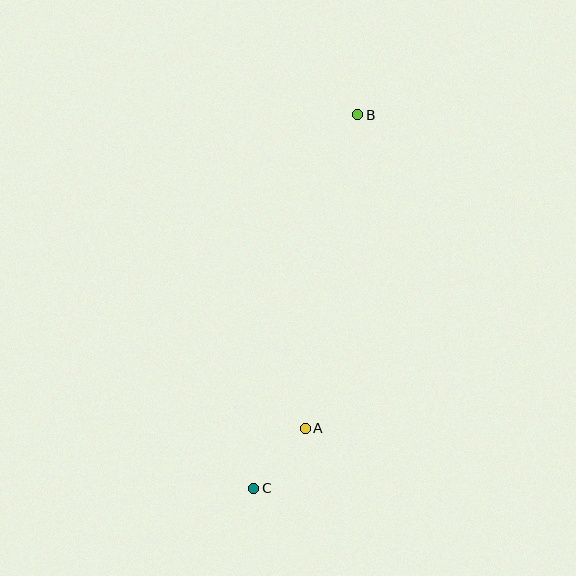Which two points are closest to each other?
Points A and C are closest to each other.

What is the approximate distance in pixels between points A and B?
The distance between A and B is approximately 318 pixels.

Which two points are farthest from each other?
Points B and C are farthest from each other.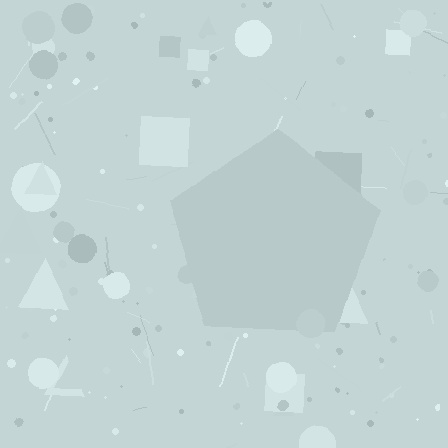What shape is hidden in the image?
A pentagon is hidden in the image.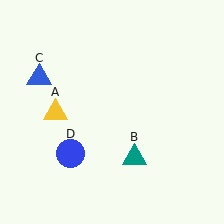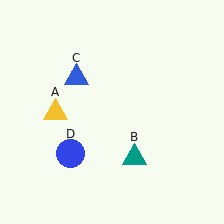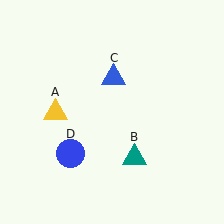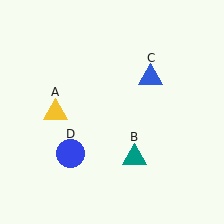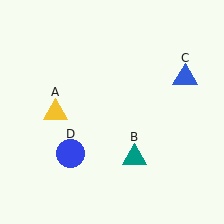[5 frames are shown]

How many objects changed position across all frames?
1 object changed position: blue triangle (object C).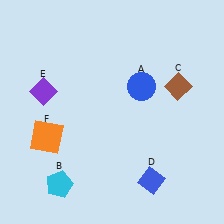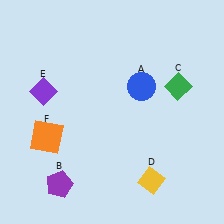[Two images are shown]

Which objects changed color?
B changed from cyan to purple. C changed from brown to green. D changed from blue to yellow.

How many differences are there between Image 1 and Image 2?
There are 3 differences between the two images.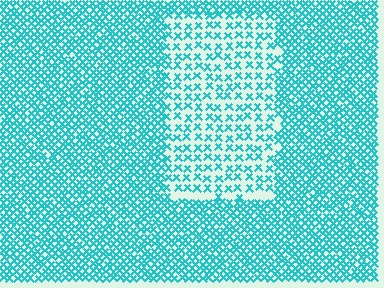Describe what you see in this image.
The image contains small cyan elements arranged at two different densities. A rectangle-shaped region is visible where the elements are less densely packed than the surrounding area.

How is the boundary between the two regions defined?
The boundary is defined by a change in element density (approximately 2.2x ratio). All elements are the same color, size, and shape.